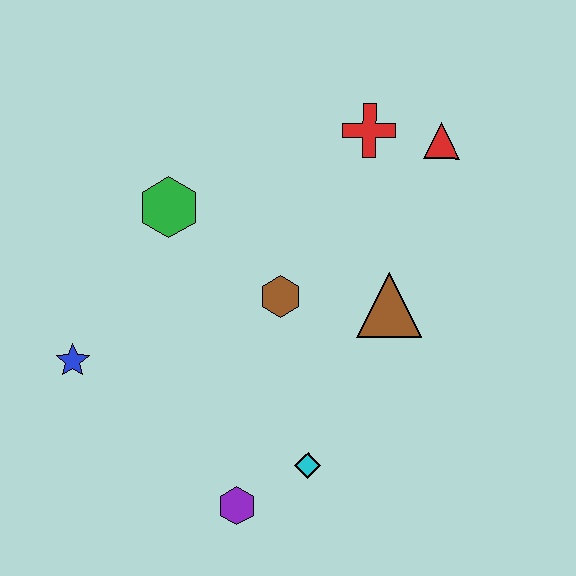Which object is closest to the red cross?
The red triangle is closest to the red cross.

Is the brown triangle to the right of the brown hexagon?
Yes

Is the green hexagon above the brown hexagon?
Yes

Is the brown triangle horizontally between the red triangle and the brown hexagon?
Yes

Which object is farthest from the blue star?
The red triangle is farthest from the blue star.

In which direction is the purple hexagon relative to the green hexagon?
The purple hexagon is below the green hexagon.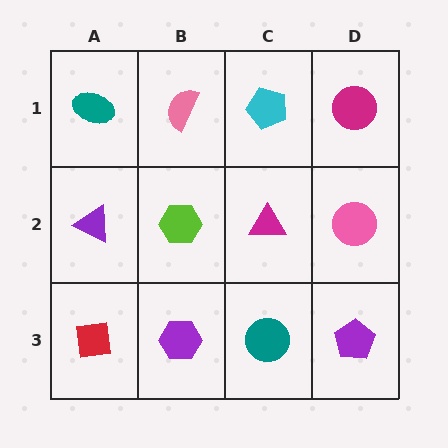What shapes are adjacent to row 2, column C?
A cyan pentagon (row 1, column C), a teal circle (row 3, column C), a lime hexagon (row 2, column B), a pink circle (row 2, column D).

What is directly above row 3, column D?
A pink circle.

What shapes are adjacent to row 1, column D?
A pink circle (row 2, column D), a cyan pentagon (row 1, column C).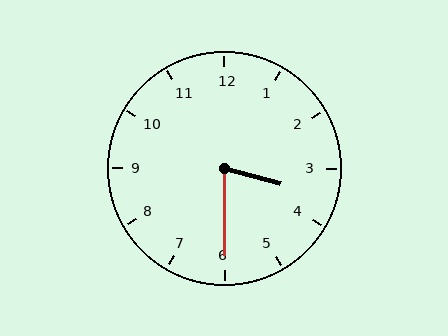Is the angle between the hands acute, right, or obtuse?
It is acute.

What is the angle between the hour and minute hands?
Approximately 75 degrees.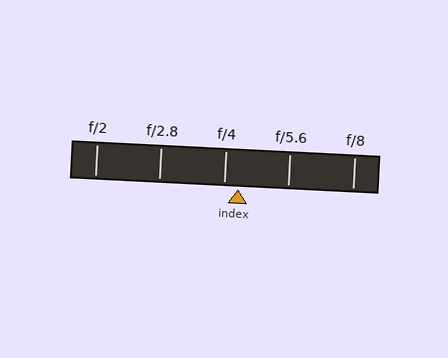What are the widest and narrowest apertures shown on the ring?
The widest aperture shown is f/2 and the narrowest is f/8.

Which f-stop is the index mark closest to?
The index mark is closest to f/4.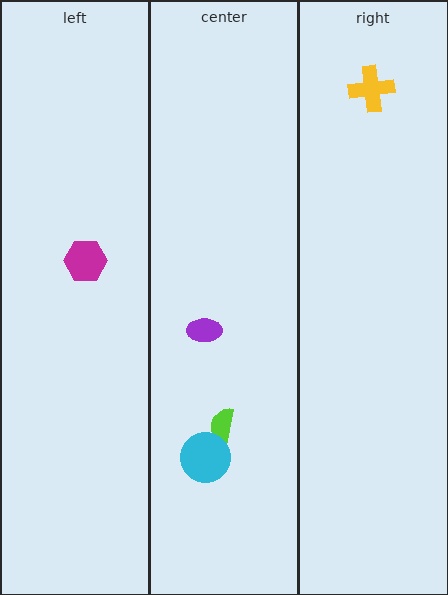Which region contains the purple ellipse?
The center region.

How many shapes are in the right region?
1.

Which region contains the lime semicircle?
The center region.